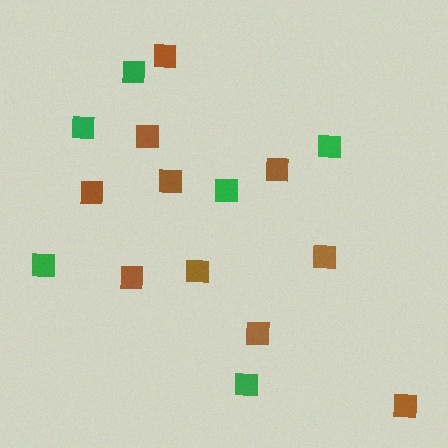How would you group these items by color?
There are 2 groups: one group of brown squares (10) and one group of green squares (6).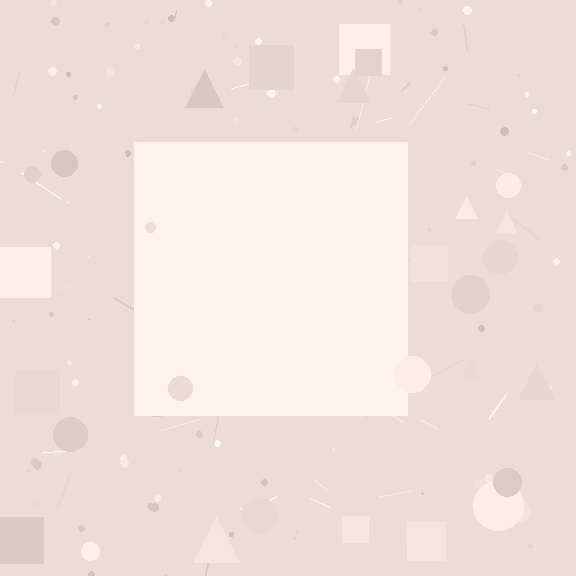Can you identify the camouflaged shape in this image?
The camouflaged shape is a square.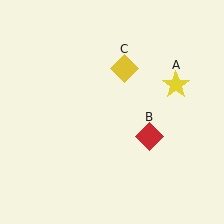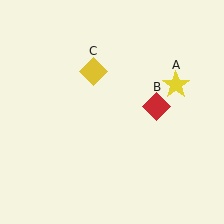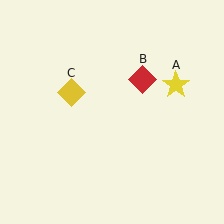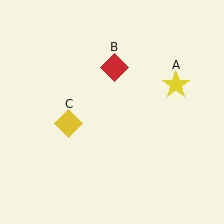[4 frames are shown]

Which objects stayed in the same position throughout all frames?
Yellow star (object A) remained stationary.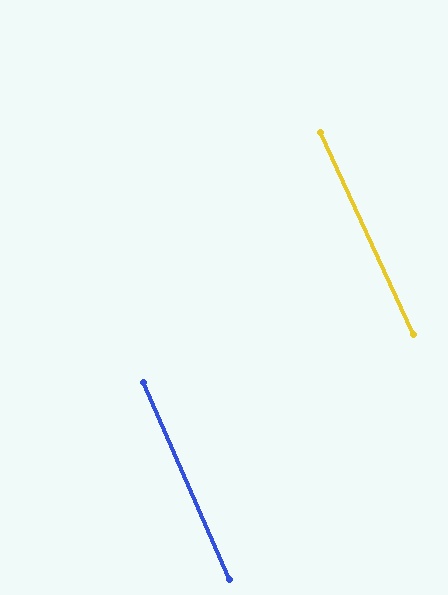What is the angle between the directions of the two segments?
Approximately 1 degree.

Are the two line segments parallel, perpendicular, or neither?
Parallel — their directions differ by only 1.0°.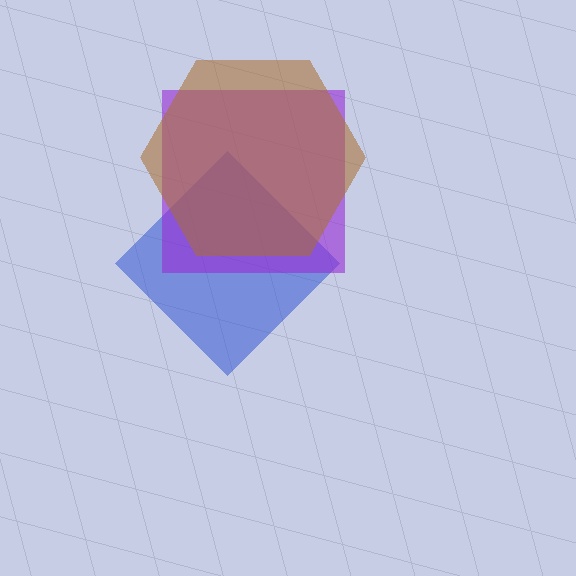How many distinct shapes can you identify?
There are 3 distinct shapes: a blue diamond, a purple square, a brown hexagon.